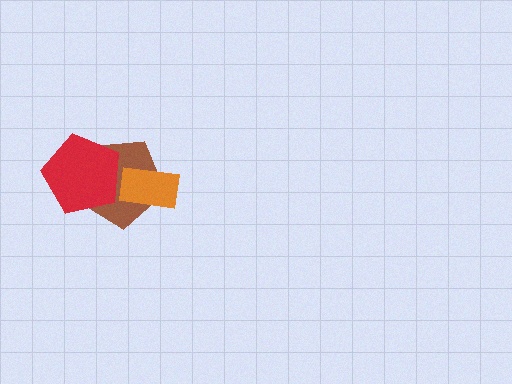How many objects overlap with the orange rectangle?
1 object overlaps with the orange rectangle.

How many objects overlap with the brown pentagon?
2 objects overlap with the brown pentagon.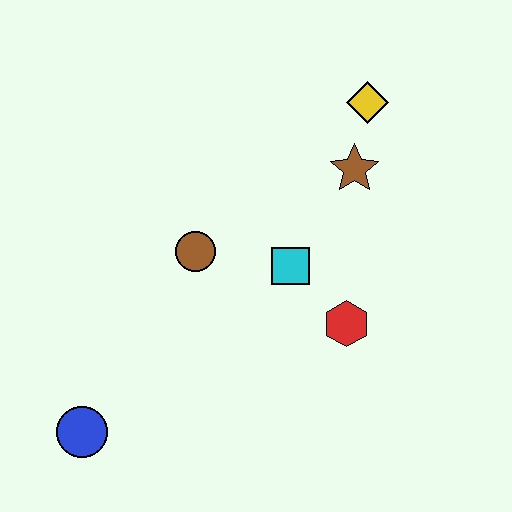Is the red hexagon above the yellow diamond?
No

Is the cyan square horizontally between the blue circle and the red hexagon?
Yes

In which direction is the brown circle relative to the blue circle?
The brown circle is above the blue circle.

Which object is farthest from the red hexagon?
The blue circle is farthest from the red hexagon.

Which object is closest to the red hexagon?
The cyan square is closest to the red hexagon.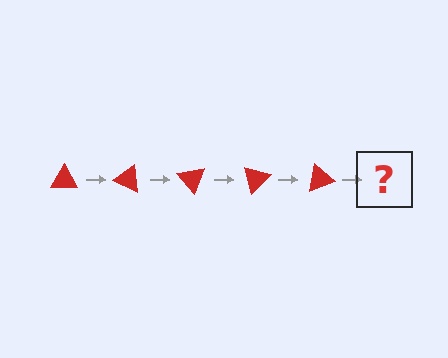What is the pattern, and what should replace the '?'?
The pattern is that the triangle rotates 25 degrees each step. The '?' should be a red triangle rotated 125 degrees.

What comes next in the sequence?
The next element should be a red triangle rotated 125 degrees.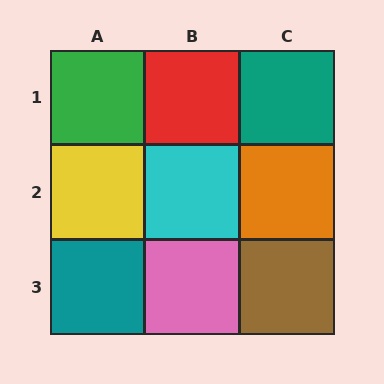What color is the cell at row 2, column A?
Yellow.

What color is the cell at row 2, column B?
Cyan.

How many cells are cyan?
1 cell is cyan.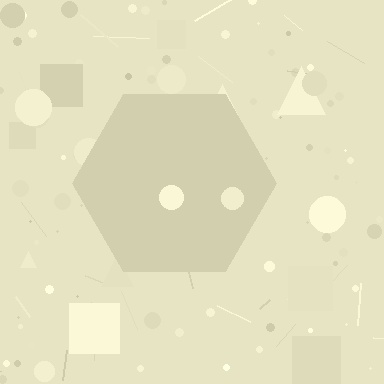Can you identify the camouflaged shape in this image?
The camouflaged shape is a hexagon.